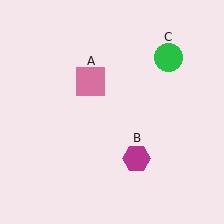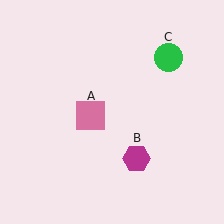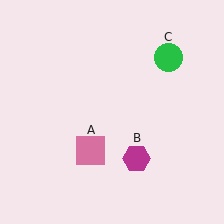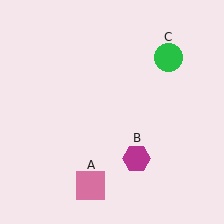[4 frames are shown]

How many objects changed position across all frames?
1 object changed position: pink square (object A).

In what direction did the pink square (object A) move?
The pink square (object A) moved down.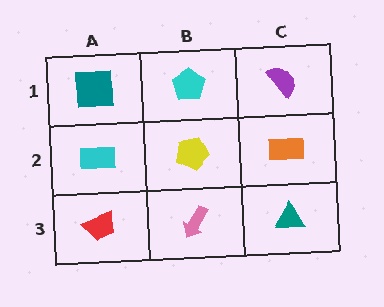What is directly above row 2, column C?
A purple semicircle.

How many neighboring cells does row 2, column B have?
4.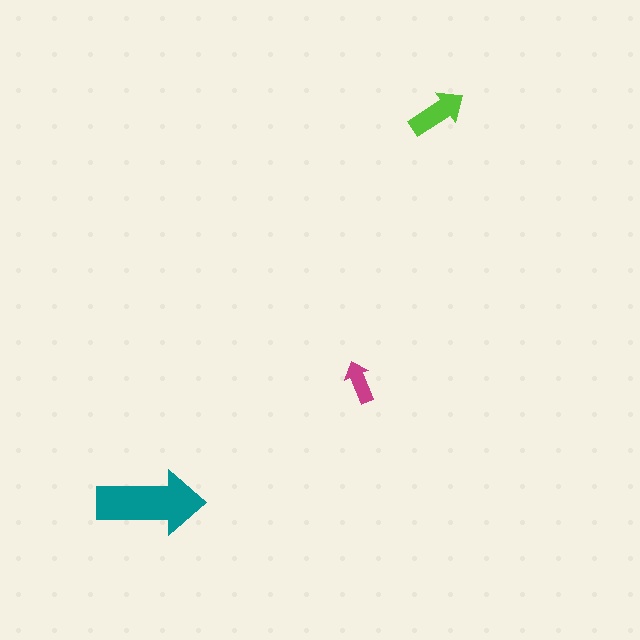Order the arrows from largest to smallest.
the teal one, the lime one, the magenta one.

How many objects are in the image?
There are 3 objects in the image.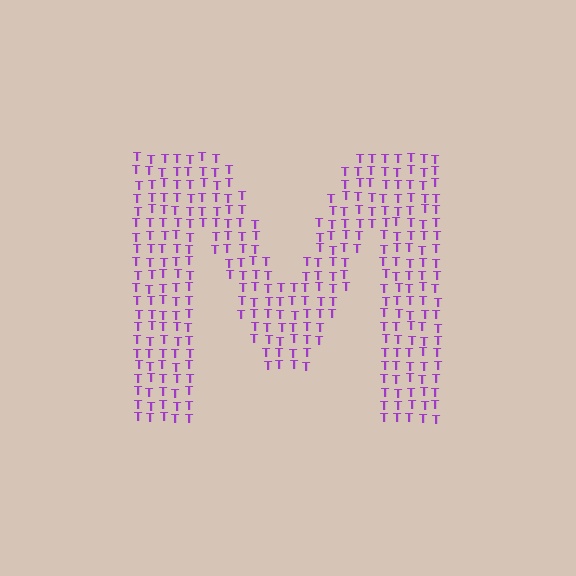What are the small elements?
The small elements are letter T's.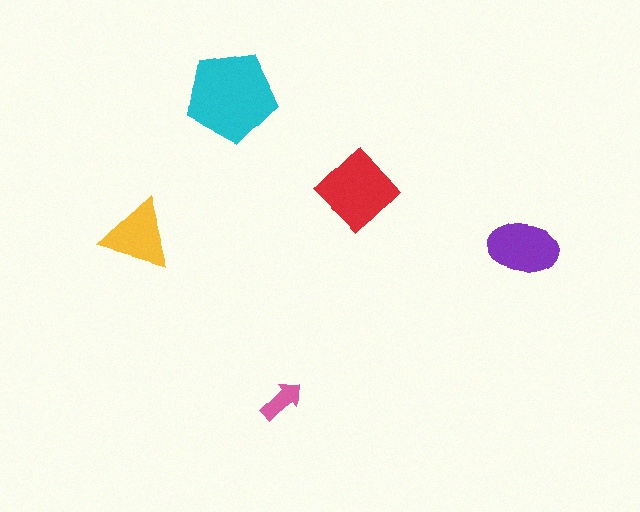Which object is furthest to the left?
The yellow triangle is leftmost.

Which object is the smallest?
The pink arrow.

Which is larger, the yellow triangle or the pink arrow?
The yellow triangle.